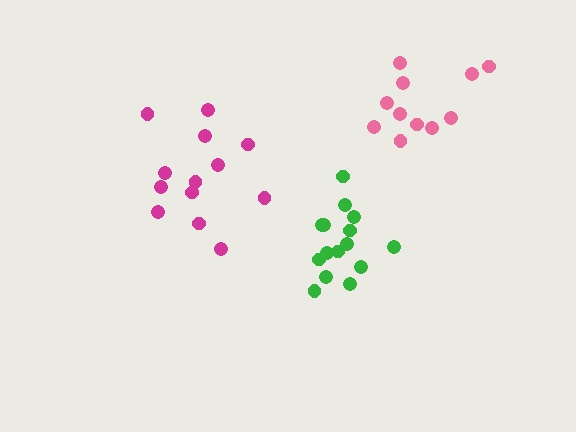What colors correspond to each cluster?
The clusters are colored: green, pink, magenta.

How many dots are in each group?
Group 1: 16 dots, Group 2: 11 dots, Group 3: 13 dots (40 total).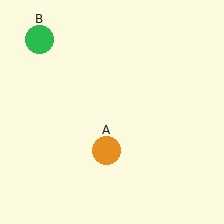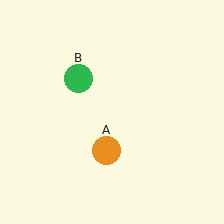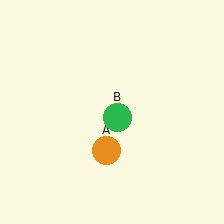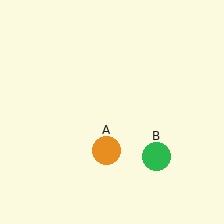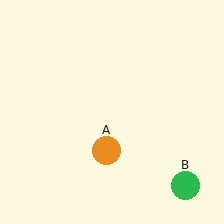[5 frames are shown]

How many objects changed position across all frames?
1 object changed position: green circle (object B).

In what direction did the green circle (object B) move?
The green circle (object B) moved down and to the right.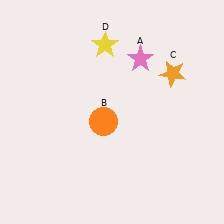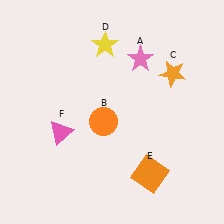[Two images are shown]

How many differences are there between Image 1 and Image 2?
There are 2 differences between the two images.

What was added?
An orange square (E), a pink triangle (F) were added in Image 2.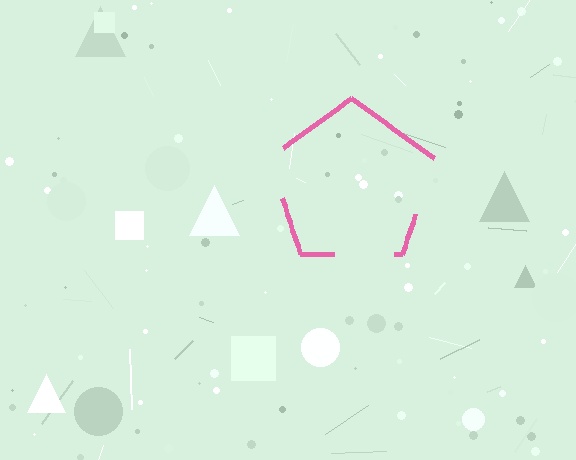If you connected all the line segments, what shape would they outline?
They would outline a pentagon.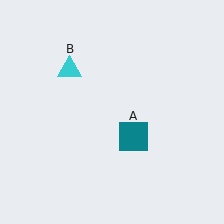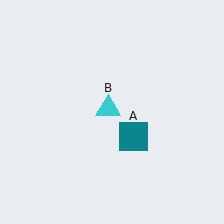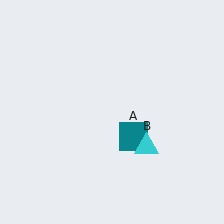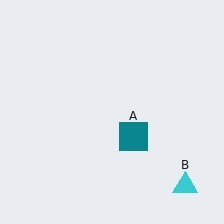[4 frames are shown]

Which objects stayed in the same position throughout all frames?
Teal square (object A) remained stationary.